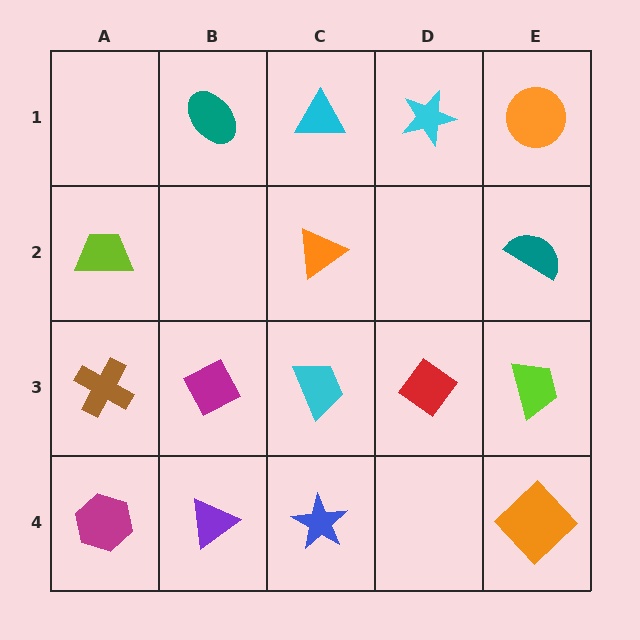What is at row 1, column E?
An orange circle.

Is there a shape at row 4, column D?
No, that cell is empty.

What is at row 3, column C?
A cyan trapezoid.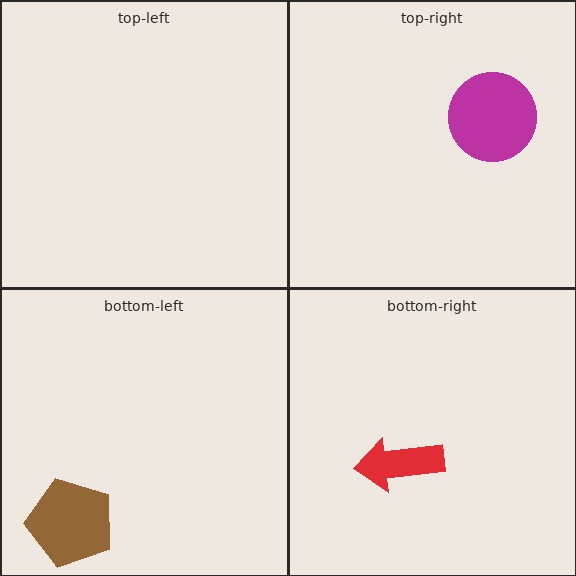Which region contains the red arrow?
The bottom-right region.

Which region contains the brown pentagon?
The bottom-left region.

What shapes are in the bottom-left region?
The brown pentagon.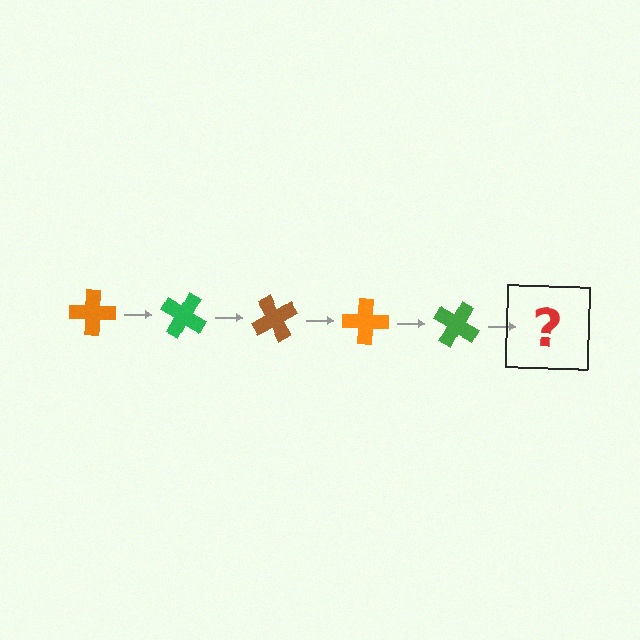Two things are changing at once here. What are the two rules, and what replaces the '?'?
The two rules are that it rotates 30 degrees each step and the color cycles through orange, green, and brown. The '?' should be a brown cross, rotated 150 degrees from the start.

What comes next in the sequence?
The next element should be a brown cross, rotated 150 degrees from the start.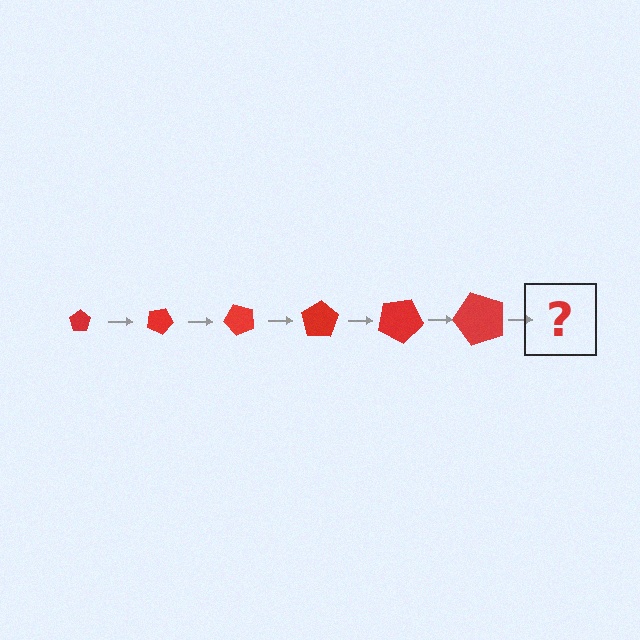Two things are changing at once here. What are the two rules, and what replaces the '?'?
The two rules are that the pentagon grows larger each step and it rotates 25 degrees each step. The '?' should be a pentagon, larger than the previous one and rotated 150 degrees from the start.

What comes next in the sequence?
The next element should be a pentagon, larger than the previous one and rotated 150 degrees from the start.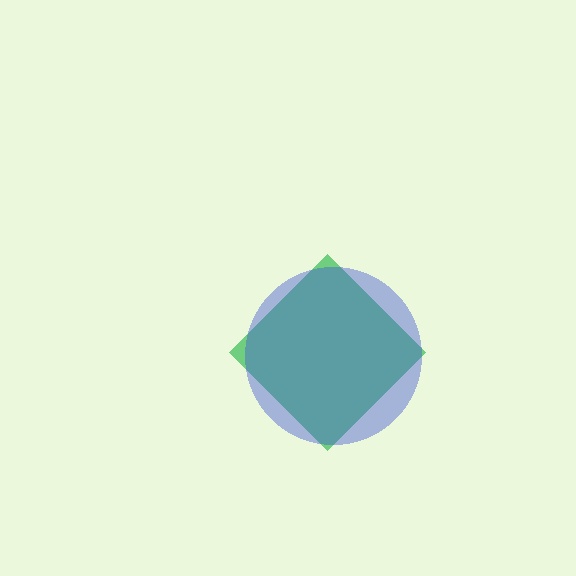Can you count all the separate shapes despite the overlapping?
Yes, there are 2 separate shapes.